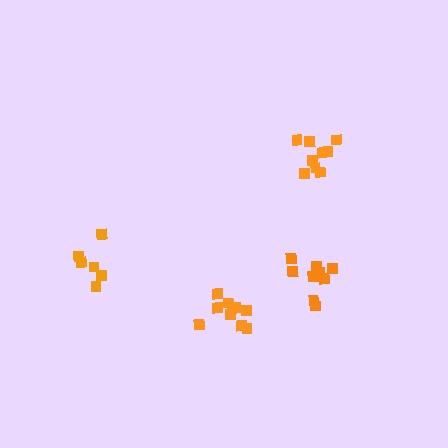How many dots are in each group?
Group 1: 6 dots, Group 2: 9 dots, Group 3: 10 dots, Group 4: 9 dots (34 total).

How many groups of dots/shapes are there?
There are 4 groups.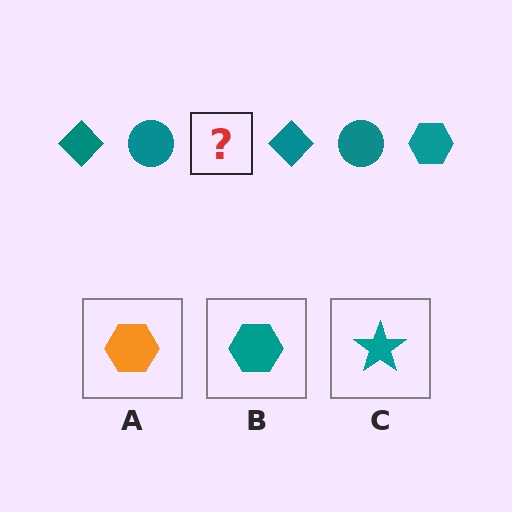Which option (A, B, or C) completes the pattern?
B.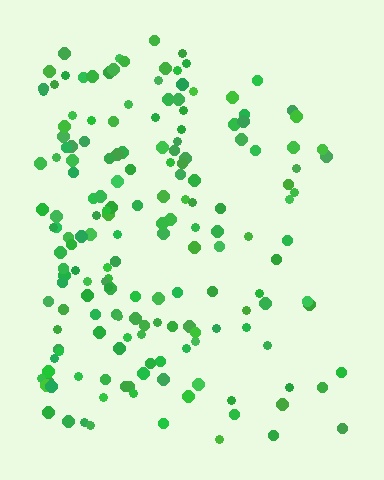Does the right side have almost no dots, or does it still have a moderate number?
Still a moderate number, just noticeably fewer than the left.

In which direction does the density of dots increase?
From right to left, with the left side densest.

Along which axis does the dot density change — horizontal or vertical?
Horizontal.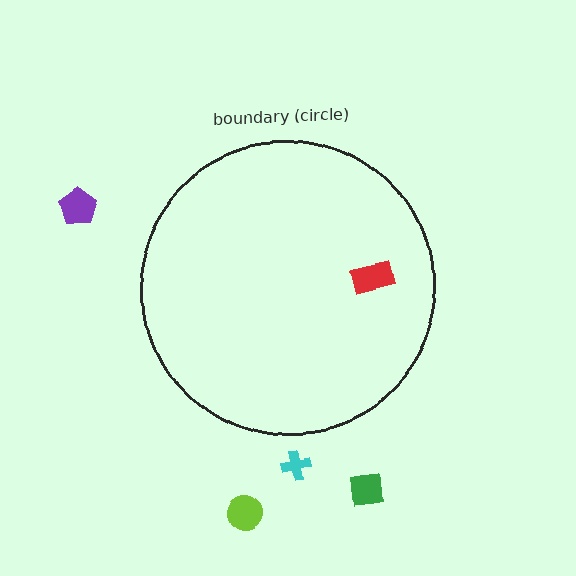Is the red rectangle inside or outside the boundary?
Inside.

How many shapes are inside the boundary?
1 inside, 4 outside.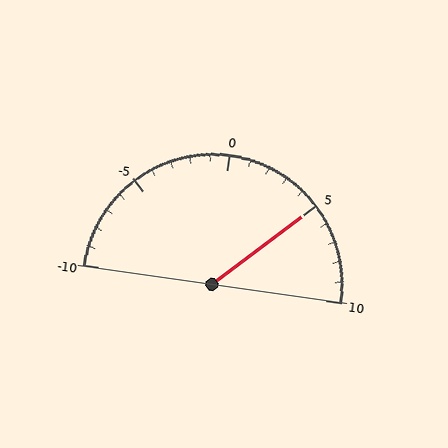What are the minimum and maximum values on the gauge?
The gauge ranges from -10 to 10.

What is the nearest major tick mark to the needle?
The nearest major tick mark is 5.